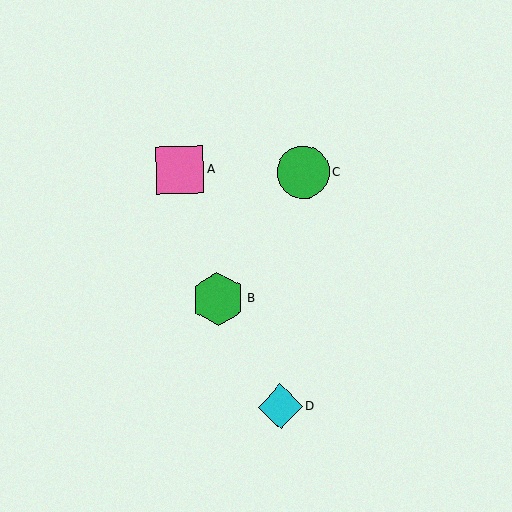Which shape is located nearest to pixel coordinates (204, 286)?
The green hexagon (labeled B) at (218, 299) is nearest to that location.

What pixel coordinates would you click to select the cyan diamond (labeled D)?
Click at (280, 406) to select the cyan diamond D.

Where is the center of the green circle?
The center of the green circle is at (303, 172).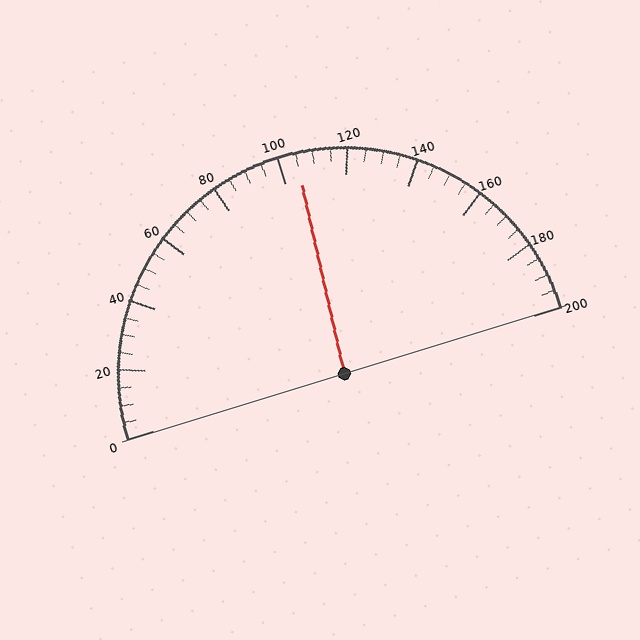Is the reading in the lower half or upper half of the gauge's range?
The reading is in the upper half of the range (0 to 200).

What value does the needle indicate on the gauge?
The needle indicates approximately 105.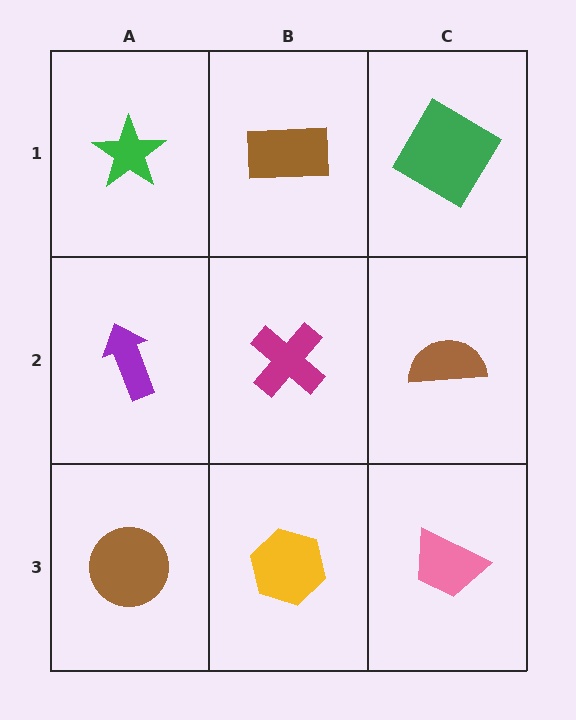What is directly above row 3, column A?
A purple arrow.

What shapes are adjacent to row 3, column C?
A brown semicircle (row 2, column C), a yellow hexagon (row 3, column B).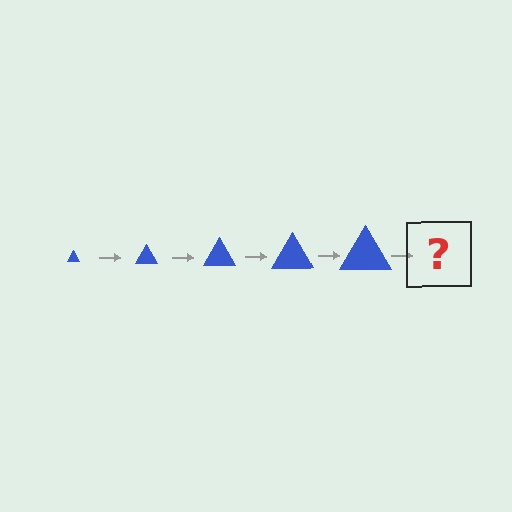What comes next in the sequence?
The next element should be a blue triangle, larger than the previous one.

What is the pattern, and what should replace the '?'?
The pattern is that the triangle gets progressively larger each step. The '?' should be a blue triangle, larger than the previous one.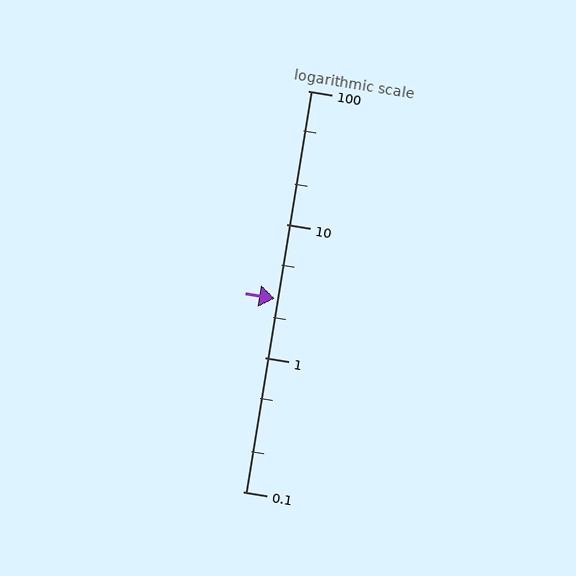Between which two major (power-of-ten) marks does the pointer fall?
The pointer is between 1 and 10.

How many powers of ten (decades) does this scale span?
The scale spans 3 decades, from 0.1 to 100.